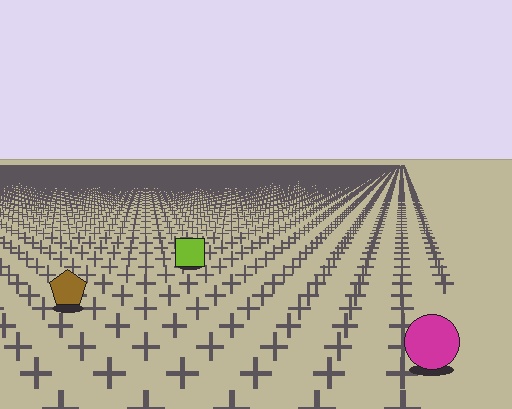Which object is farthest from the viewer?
The lime square is farthest from the viewer. It appears smaller and the ground texture around it is denser.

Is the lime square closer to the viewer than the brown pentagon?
No. The brown pentagon is closer — you can tell from the texture gradient: the ground texture is coarser near it.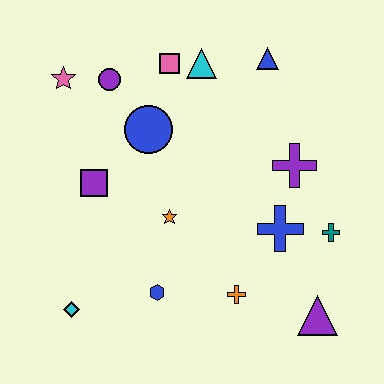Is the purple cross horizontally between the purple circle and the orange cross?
No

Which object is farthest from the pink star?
The purple triangle is farthest from the pink star.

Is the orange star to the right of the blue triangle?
No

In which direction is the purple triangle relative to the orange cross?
The purple triangle is to the right of the orange cross.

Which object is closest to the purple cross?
The blue cross is closest to the purple cross.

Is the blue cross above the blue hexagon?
Yes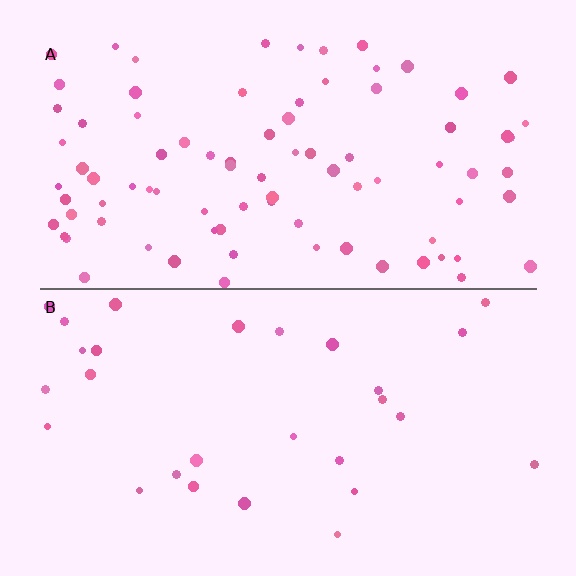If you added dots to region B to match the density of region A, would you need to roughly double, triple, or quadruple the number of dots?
Approximately triple.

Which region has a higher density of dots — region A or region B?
A (the top).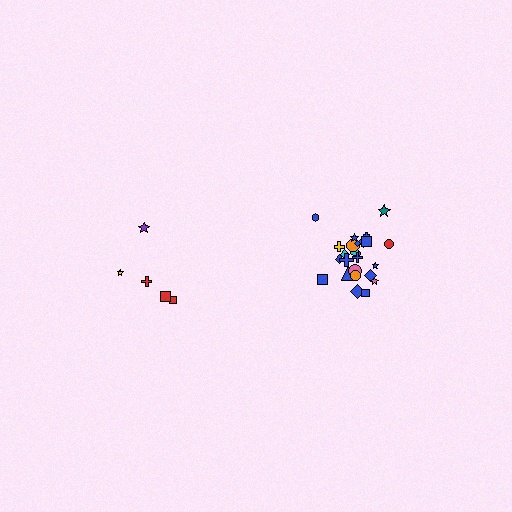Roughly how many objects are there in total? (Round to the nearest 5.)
Roughly 30 objects in total.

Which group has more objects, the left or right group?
The right group.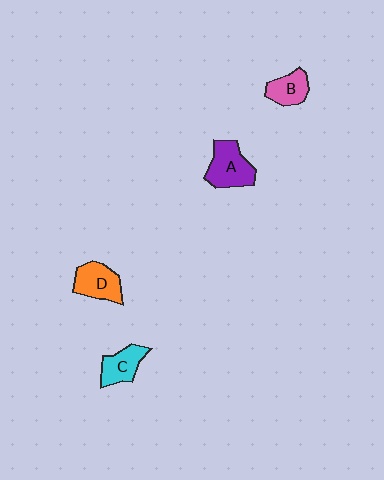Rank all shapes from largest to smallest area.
From largest to smallest: A (purple), D (orange), C (cyan), B (pink).